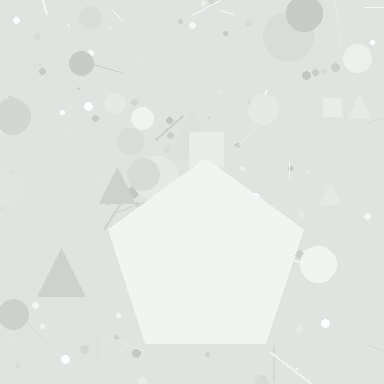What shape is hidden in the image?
A pentagon is hidden in the image.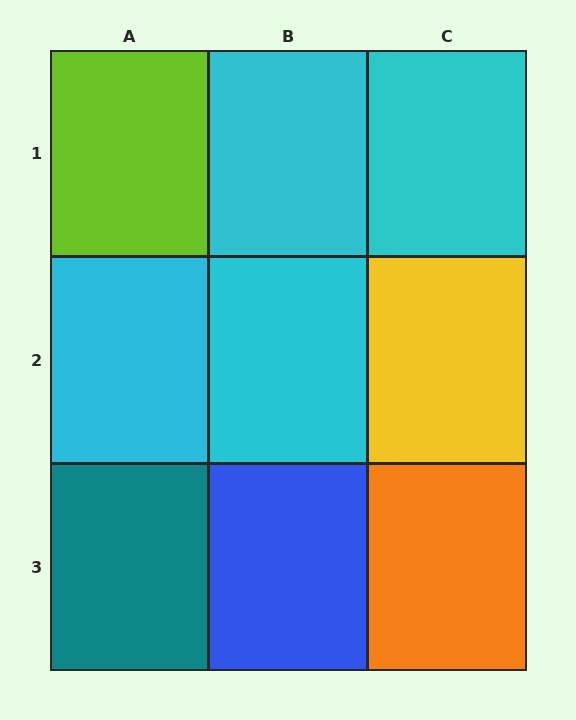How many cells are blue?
1 cell is blue.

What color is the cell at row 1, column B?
Cyan.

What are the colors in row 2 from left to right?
Cyan, cyan, yellow.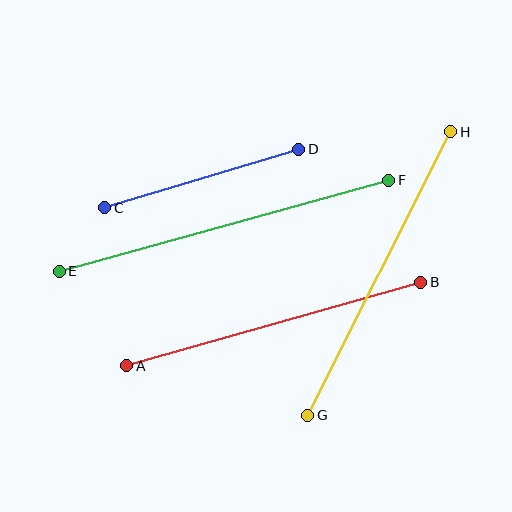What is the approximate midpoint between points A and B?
The midpoint is at approximately (274, 324) pixels.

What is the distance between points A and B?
The distance is approximately 305 pixels.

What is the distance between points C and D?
The distance is approximately 203 pixels.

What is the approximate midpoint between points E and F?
The midpoint is at approximately (224, 226) pixels.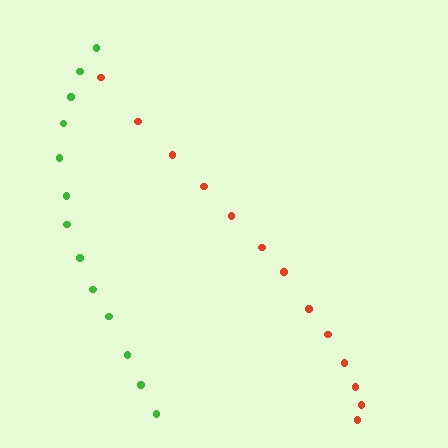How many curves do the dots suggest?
There are 2 distinct paths.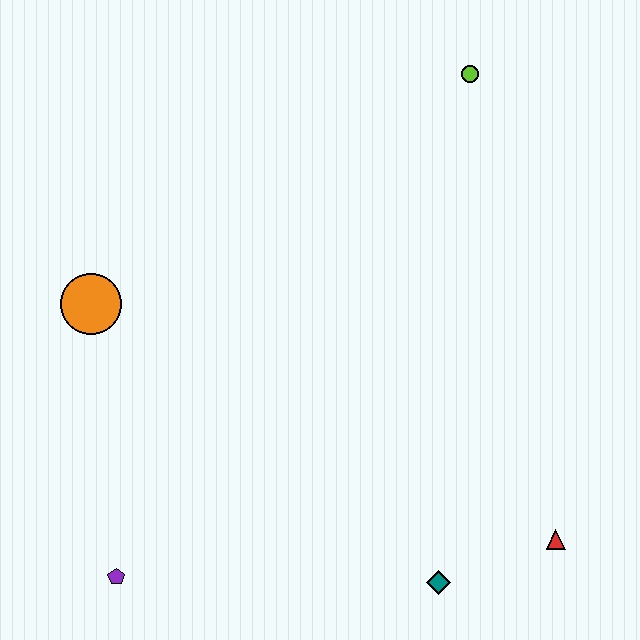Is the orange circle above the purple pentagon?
Yes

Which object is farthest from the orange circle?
The red triangle is farthest from the orange circle.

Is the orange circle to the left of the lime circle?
Yes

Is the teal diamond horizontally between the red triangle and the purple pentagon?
Yes